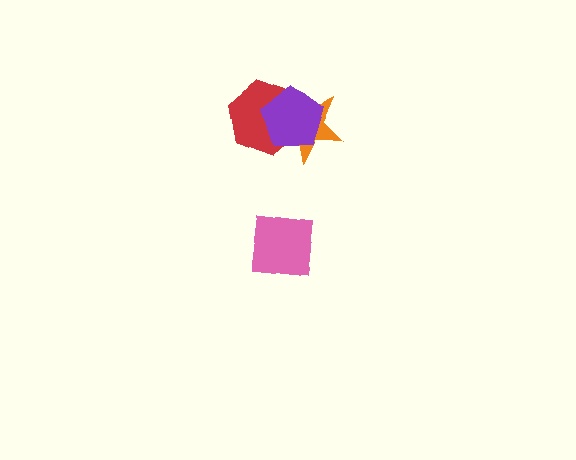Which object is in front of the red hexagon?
The purple pentagon is in front of the red hexagon.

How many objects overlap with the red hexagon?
2 objects overlap with the red hexagon.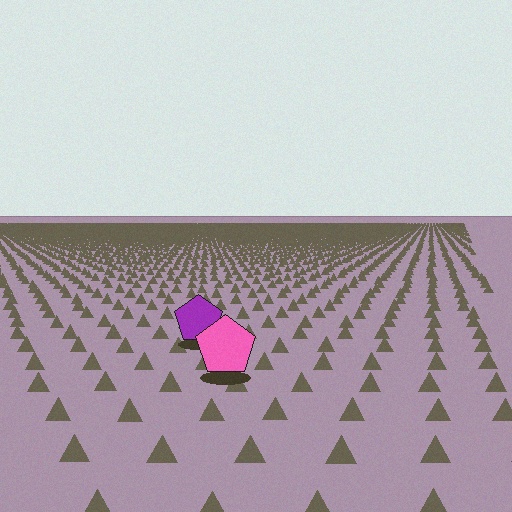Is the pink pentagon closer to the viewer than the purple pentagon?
Yes. The pink pentagon is closer — you can tell from the texture gradient: the ground texture is coarser near it.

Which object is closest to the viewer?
The pink pentagon is closest. The texture marks near it are larger and more spread out.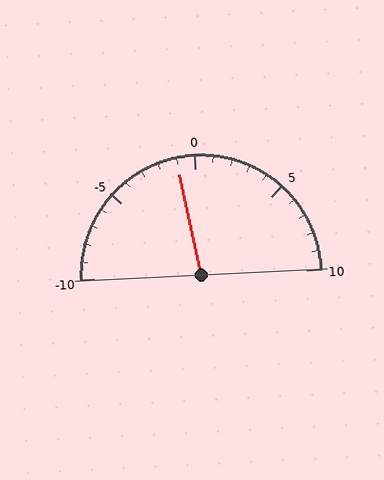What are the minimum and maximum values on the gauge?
The gauge ranges from -10 to 10.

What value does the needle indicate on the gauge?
The needle indicates approximately -1.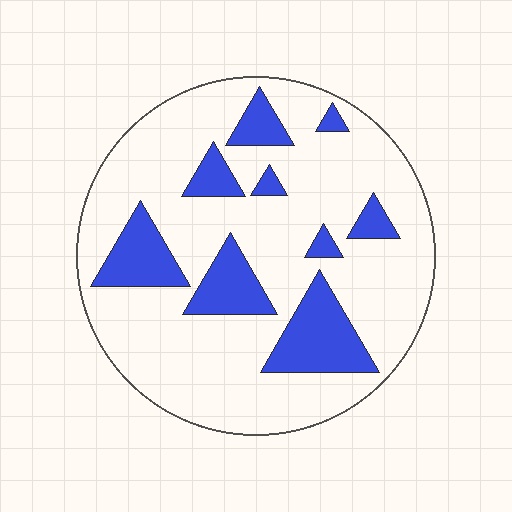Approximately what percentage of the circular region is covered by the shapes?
Approximately 20%.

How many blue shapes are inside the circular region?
9.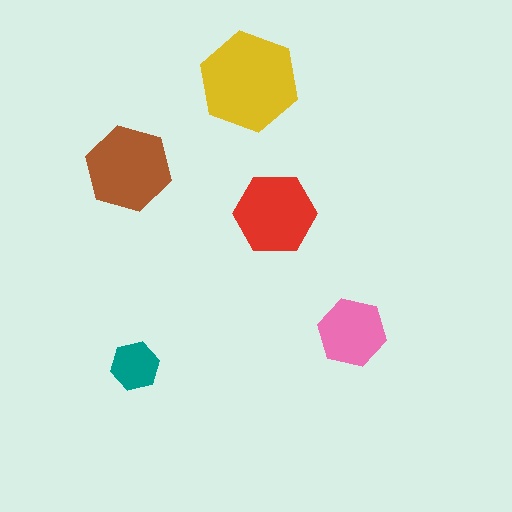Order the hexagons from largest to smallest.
the yellow one, the brown one, the red one, the pink one, the teal one.